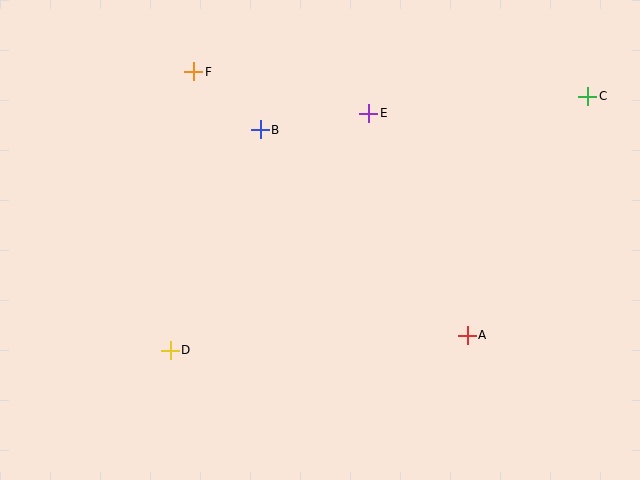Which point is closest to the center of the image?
Point B at (260, 130) is closest to the center.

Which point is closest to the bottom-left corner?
Point D is closest to the bottom-left corner.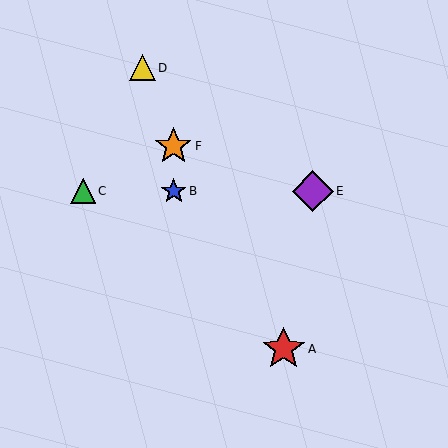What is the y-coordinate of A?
Object A is at y≈349.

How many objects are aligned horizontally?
3 objects (B, C, E) are aligned horizontally.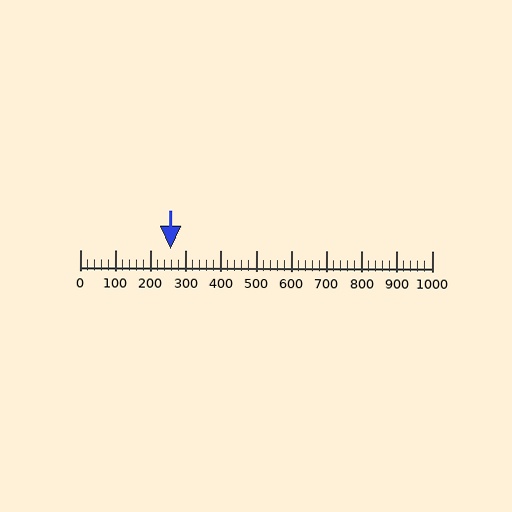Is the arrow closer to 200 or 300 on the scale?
The arrow is closer to 300.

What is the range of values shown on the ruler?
The ruler shows values from 0 to 1000.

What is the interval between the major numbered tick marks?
The major tick marks are spaced 100 units apart.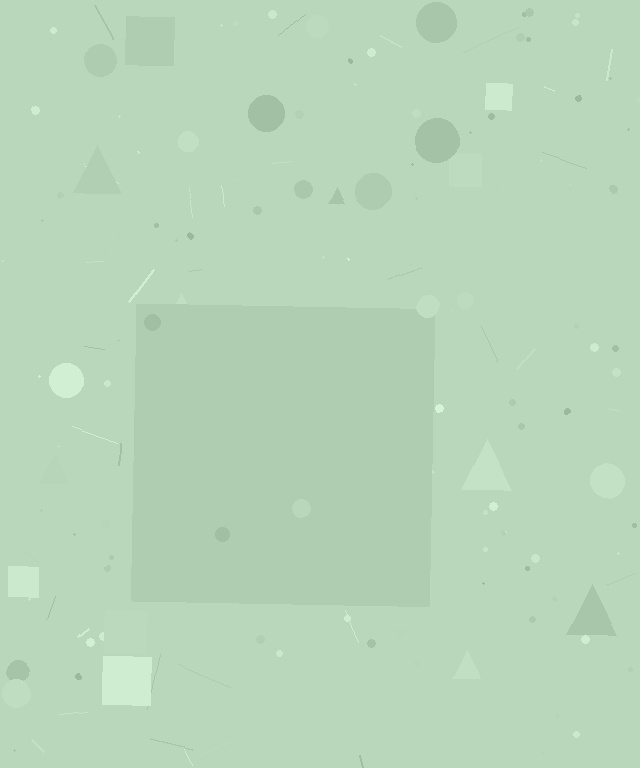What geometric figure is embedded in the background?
A square is embedded in the background.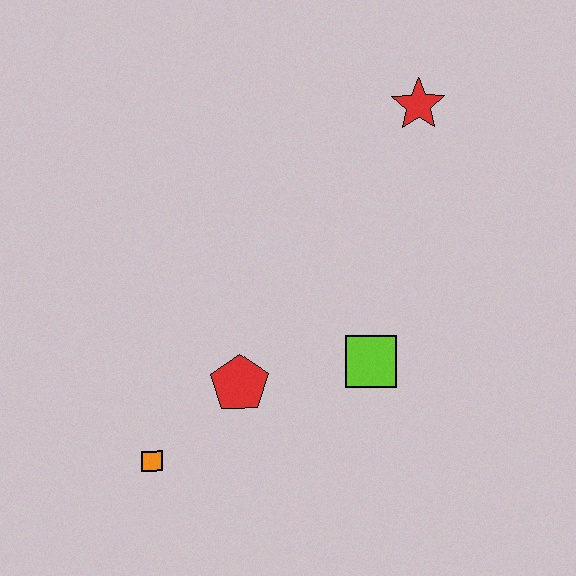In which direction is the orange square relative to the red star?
The orange square is below the red star.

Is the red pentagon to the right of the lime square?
No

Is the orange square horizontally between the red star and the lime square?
No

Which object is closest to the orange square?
The red pentagon is closest to the orange square.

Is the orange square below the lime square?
Yes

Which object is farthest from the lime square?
The red star is farthest from the lime square.